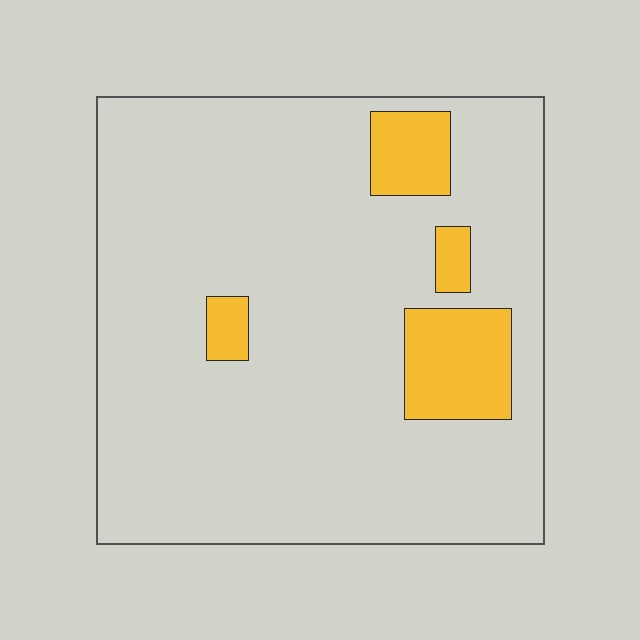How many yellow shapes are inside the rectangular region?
4.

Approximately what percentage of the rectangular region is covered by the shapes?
Approximately 10%.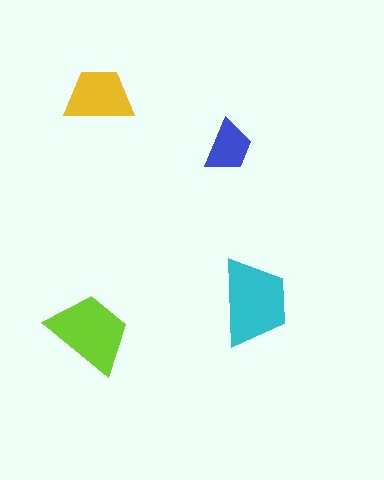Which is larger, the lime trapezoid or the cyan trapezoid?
The cyan one.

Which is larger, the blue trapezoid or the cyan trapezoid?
The cyan one.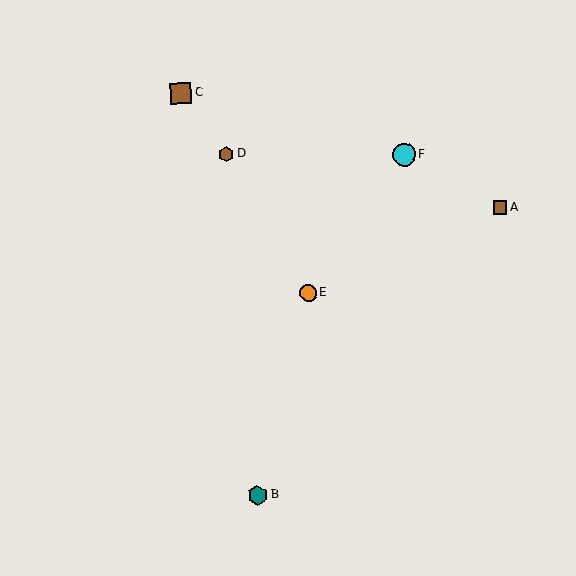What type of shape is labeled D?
Shape D is a brown hexagon.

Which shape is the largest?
The cyan circle (labeled F) is the largest.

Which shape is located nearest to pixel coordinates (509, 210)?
The brown square (labeled A) at (500, 208) is nearest to that location.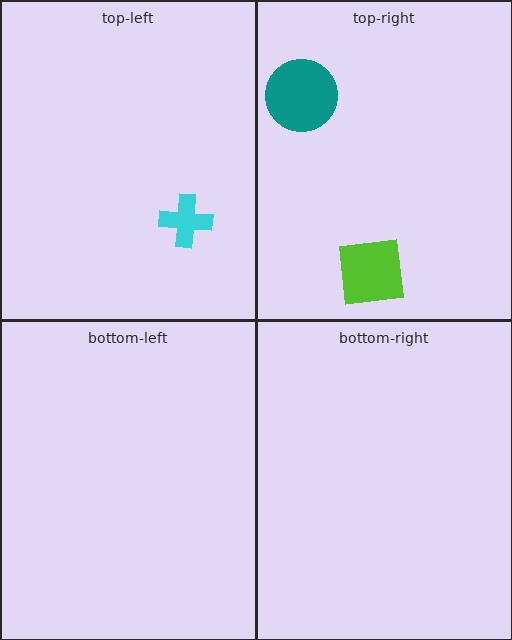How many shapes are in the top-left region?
1.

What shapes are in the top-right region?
The teal circle, the lime square.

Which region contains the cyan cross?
The top-left region.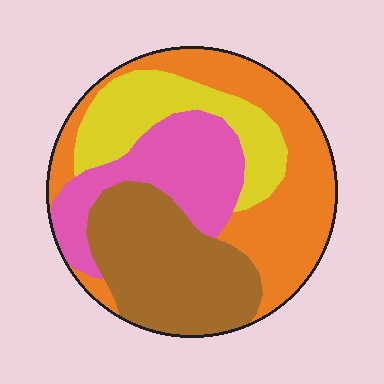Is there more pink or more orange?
Orange.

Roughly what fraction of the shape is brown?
Brown covers 28% of the shape.